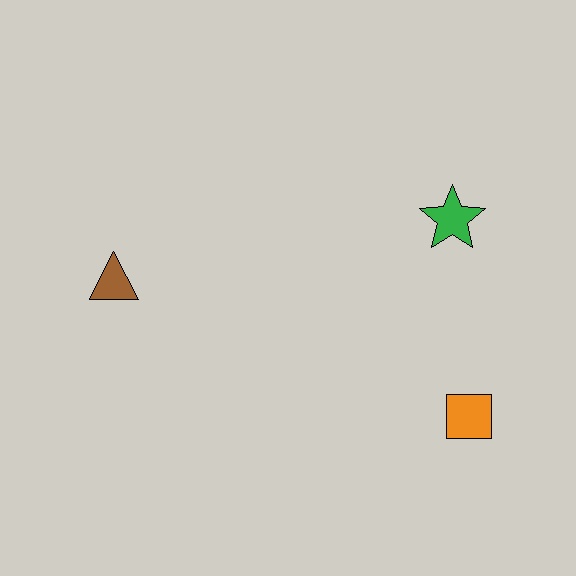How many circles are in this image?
There are no circles.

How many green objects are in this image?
There is 1 green object.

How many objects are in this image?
There are 3 objects.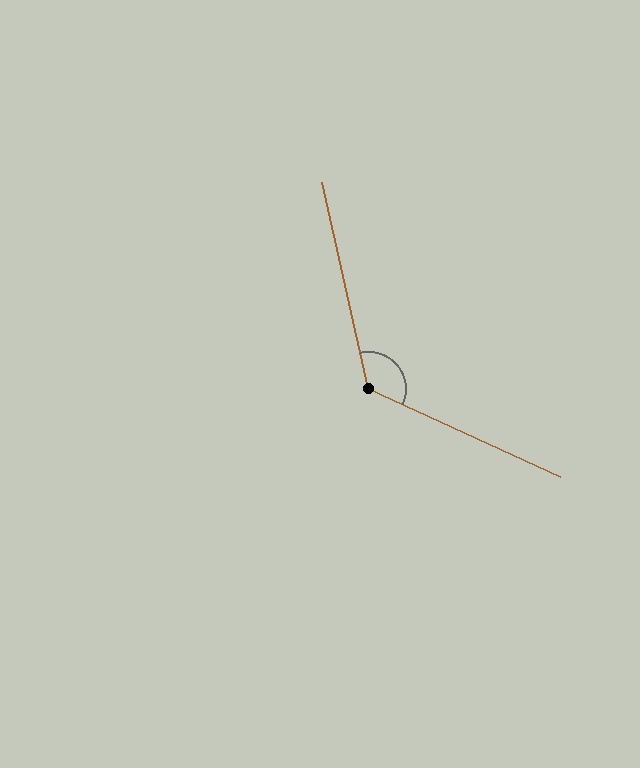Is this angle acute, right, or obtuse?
It is obtuse.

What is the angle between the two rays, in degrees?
Approximately 127 degrees.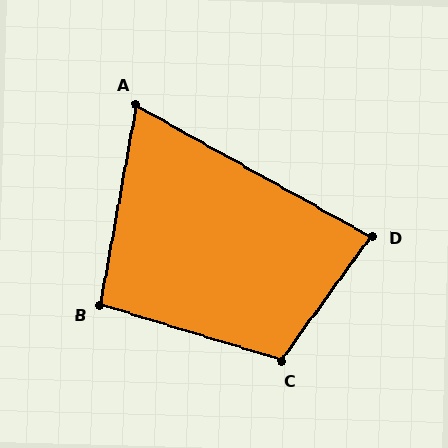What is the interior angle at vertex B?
Approximately 97 degrees (obtuse).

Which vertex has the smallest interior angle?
A, at approximately 71 degrees.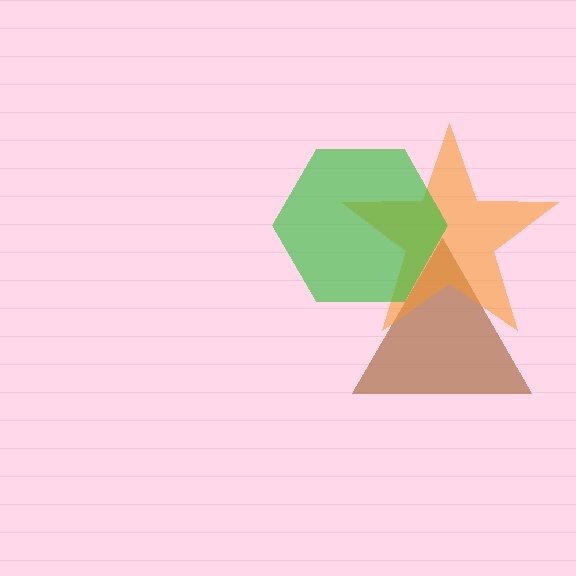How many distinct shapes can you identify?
There are 3 distinct shapes: a brown triangle, an orange star, a green hexagon.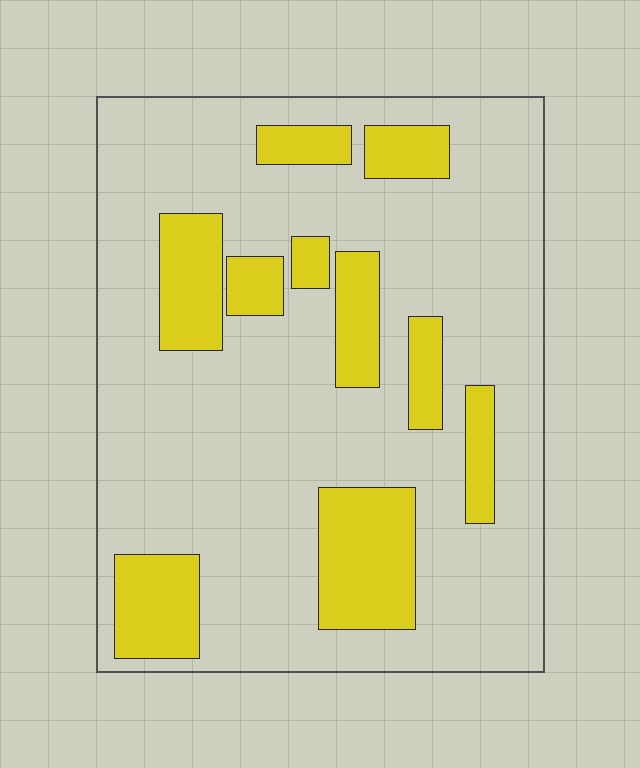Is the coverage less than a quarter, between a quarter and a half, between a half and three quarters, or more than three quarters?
Less than a quarter.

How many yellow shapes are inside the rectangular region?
10.